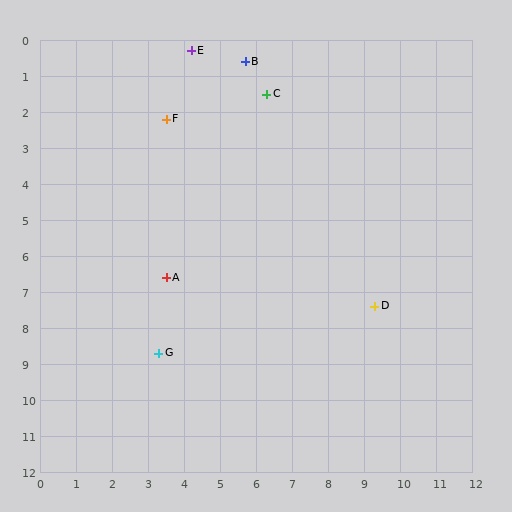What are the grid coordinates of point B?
Point B is at approximately (5.7, 0.6).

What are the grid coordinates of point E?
Point E is at approximately (4.2, 0.3).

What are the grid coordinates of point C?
Point C is at approximately (6.3, 1.5).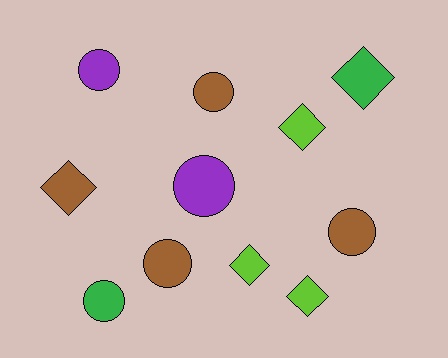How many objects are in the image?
There are 11 objects.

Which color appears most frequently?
Brown, with 4 objects.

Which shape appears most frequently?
Circle, with 6 objects.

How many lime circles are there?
There are no lime circles.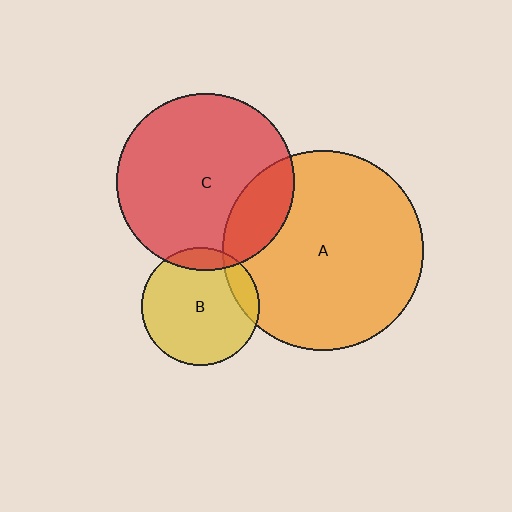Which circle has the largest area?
Circle A (orange).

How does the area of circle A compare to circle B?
Approximately 2.9 times.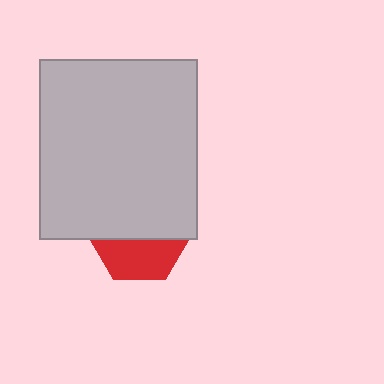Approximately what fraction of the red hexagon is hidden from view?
Roughly 58% of the red hexagon is hidden behind the light gray rectangle.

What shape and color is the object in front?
The object in front is a light gray rectangle.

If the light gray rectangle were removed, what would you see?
You would see the complete red hexagon.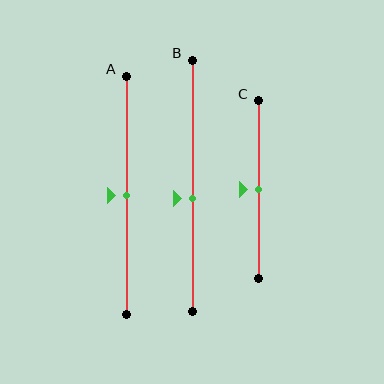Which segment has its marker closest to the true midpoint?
Segment A has its marker closest to the true midpoint.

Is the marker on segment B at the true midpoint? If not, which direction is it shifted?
No, the marker on segment B is shifted downward by about 5% of the segment length.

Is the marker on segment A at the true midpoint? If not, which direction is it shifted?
Yes, the marker on segment A is at the true midpoint.